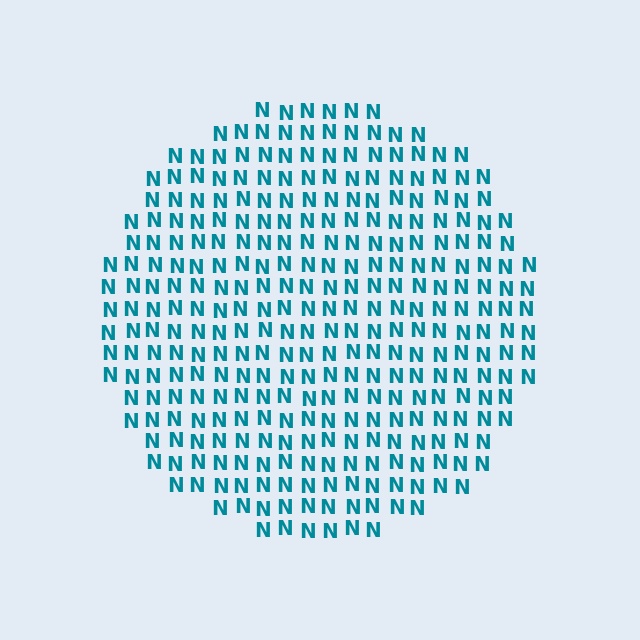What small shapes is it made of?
It is made of small letter N's.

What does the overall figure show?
The overall figure shows a circle.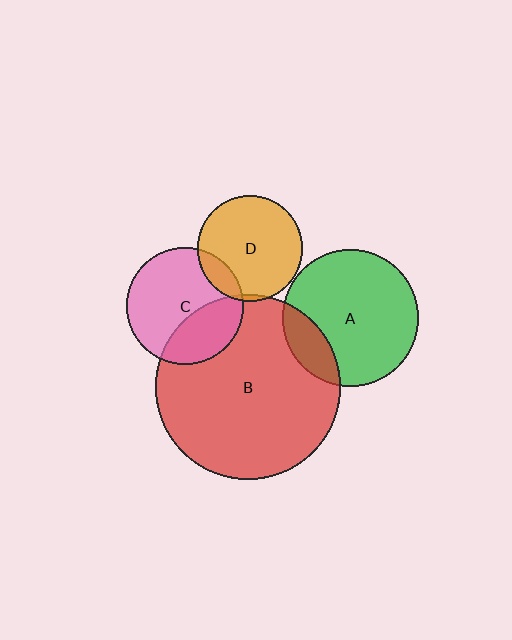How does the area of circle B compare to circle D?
Approximately 3.1 times.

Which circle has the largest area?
Circle B (red).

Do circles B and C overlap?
Yes.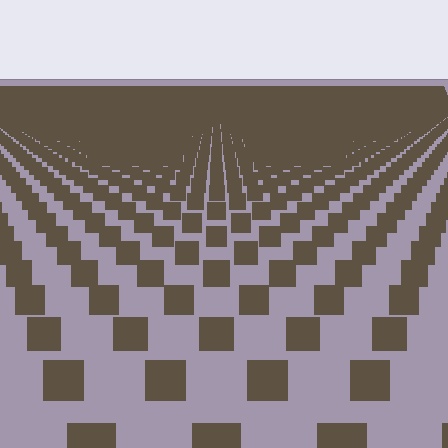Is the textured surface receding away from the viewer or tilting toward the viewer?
The surface is receding away from the viewer. Texture elements get smaller and denser toward the top.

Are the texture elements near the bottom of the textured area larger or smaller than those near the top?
Larger. Near the bottom, elements are closer to the viewer and appear at a bigger on-screen size.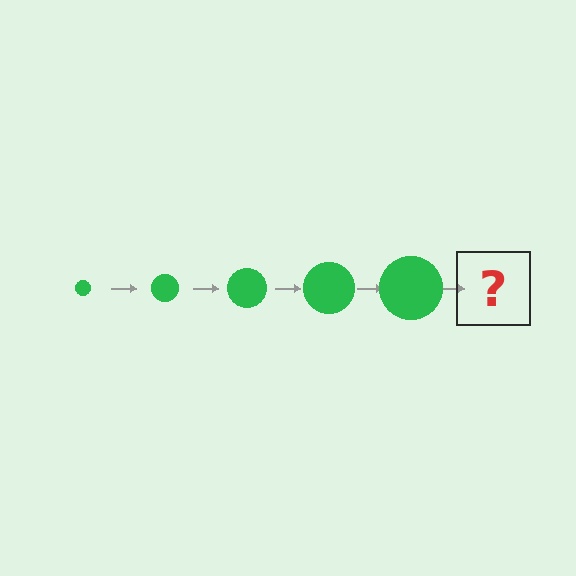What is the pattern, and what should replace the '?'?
The pattern is that the circle gets progressively larger each step. The '?' should be a green circle, larger than the previous one.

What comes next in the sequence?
The next element should be a green circle, larger than the previous one.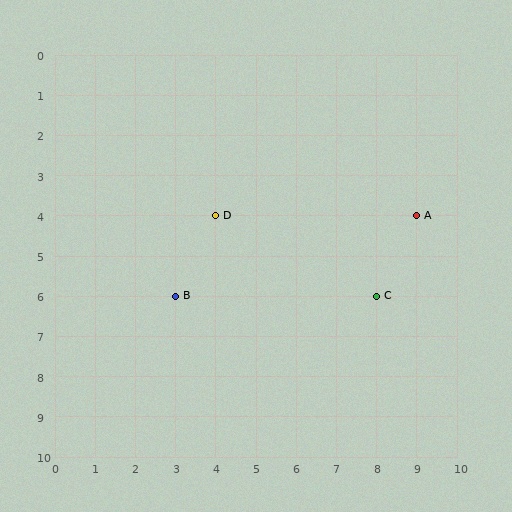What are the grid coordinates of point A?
Point A is at grid coordinates (9, 4).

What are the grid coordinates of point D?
Point D is at grid coordinates (4, 4).